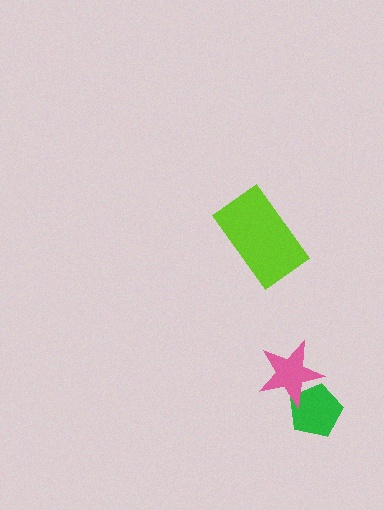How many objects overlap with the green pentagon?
1 object overlaps with the green pentagon.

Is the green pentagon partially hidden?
Yes, it is partially covered by another shape.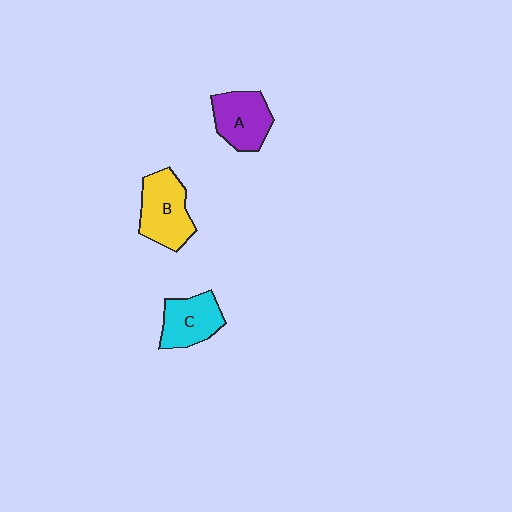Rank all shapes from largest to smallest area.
From largest to smallest: B (yellow), A (purple), C (cyan).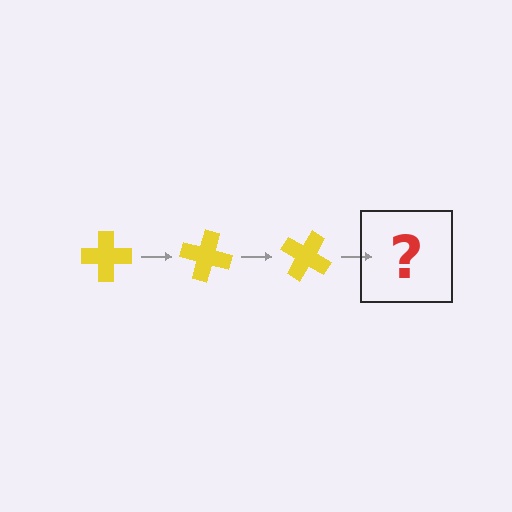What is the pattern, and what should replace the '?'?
The pattern is that the cross rotates 15 degrees each step. The '?' should be a yellow cross rotated 45 degrees.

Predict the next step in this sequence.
The next step is a yellow cross rotated 45 degrees.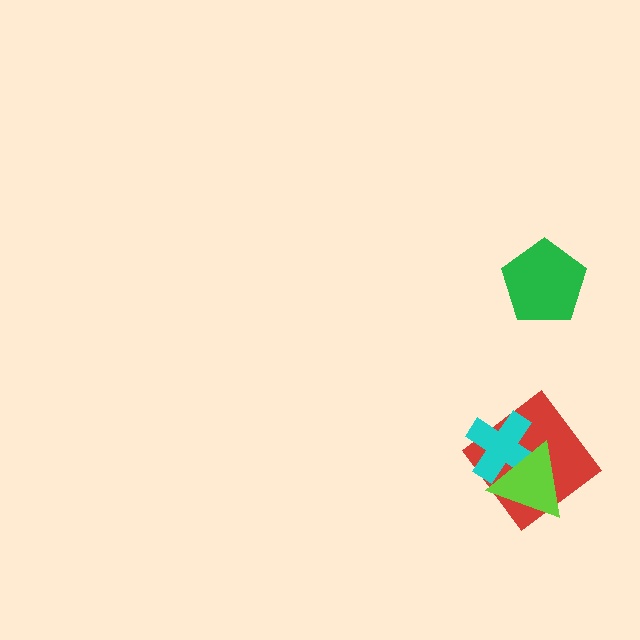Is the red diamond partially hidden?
Yes, it is partially covered by another shape.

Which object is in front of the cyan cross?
The lime triangle is in front of the cyan cross.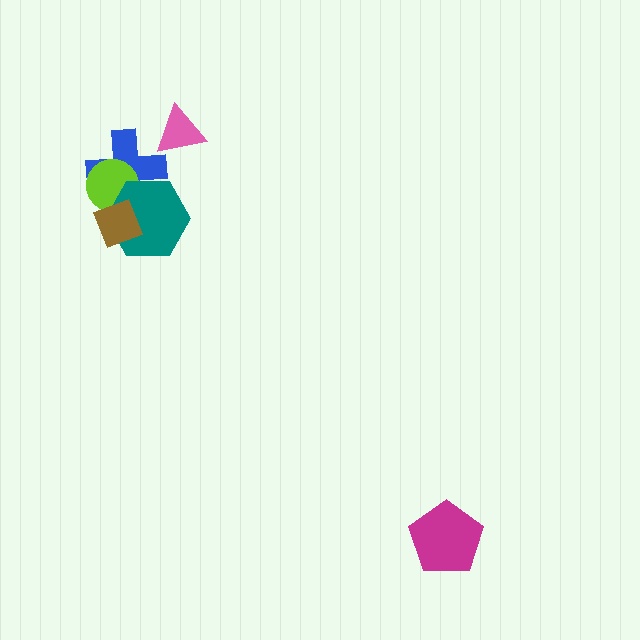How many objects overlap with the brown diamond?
3 objects overlap with the brown diamond.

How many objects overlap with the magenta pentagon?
0 objects overlap with the magenta pentagon.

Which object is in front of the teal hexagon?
The brown diamond is in front of the teal hexagon.